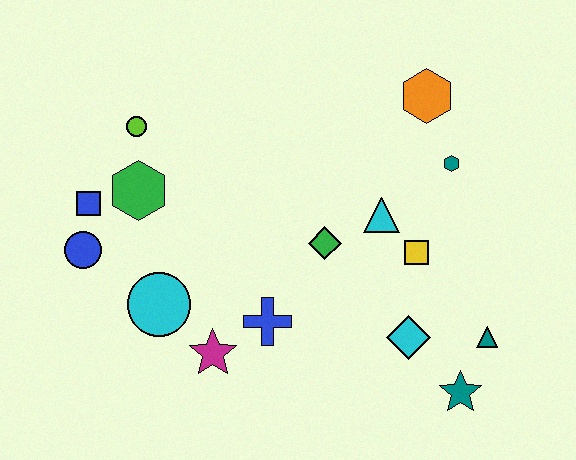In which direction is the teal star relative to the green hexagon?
The teal star is to the right of the green hexagon.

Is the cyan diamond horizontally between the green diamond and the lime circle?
No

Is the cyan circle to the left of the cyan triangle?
Yes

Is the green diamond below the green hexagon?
Yes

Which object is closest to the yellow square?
The cyan triangle is closest to the yellow square.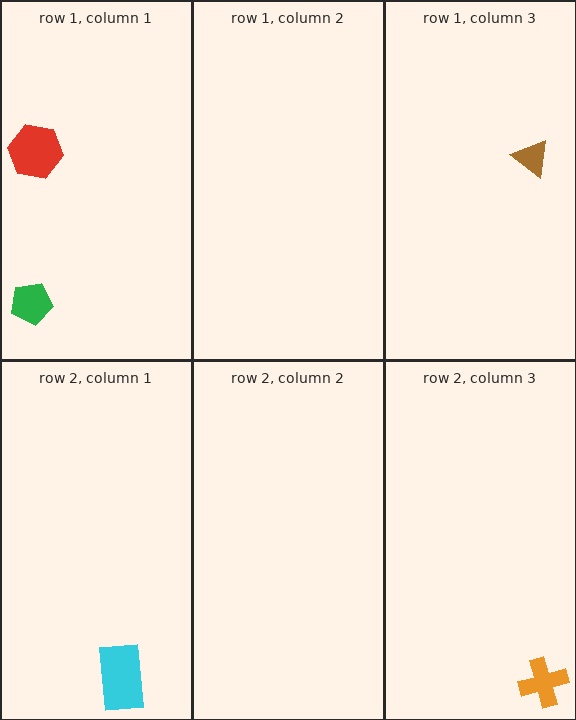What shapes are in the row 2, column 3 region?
The orange cross.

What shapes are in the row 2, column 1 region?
The cyan rectangle.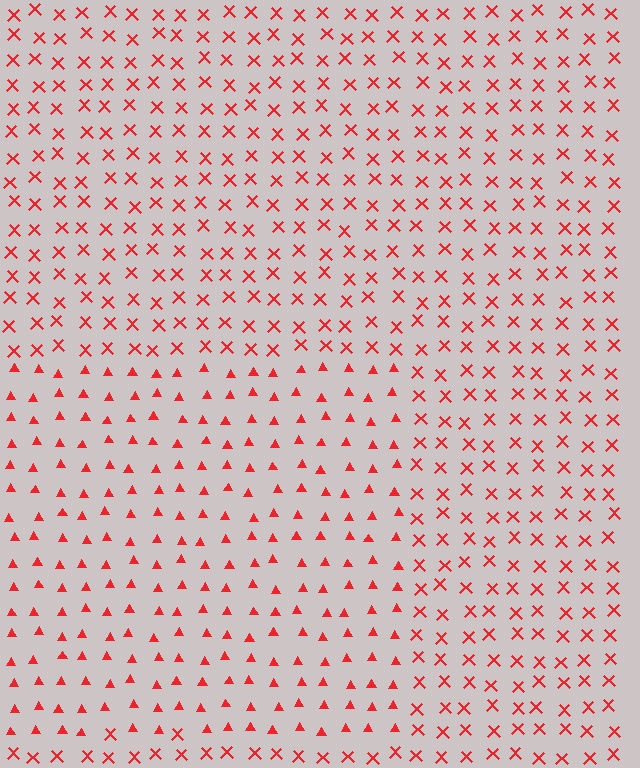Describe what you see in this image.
The image is filled with small red elements arranged in a uniform grid. A rectangle-shaped region contains triangles, while the surrounding area contains X marks. The boundary is defined purely by the change in element shape.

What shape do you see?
I see a rectangle.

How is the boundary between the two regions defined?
The boundary is defined by a change in element shape: triangles inside vs. X marks outside. All elements share the same color and spacing.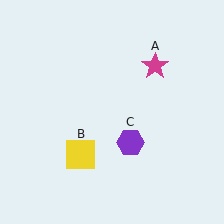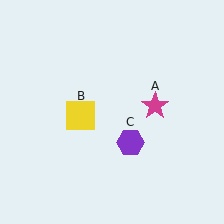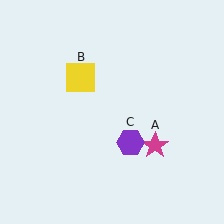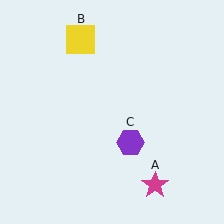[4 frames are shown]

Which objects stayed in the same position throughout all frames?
Purple hexagon (object C) remained stationary.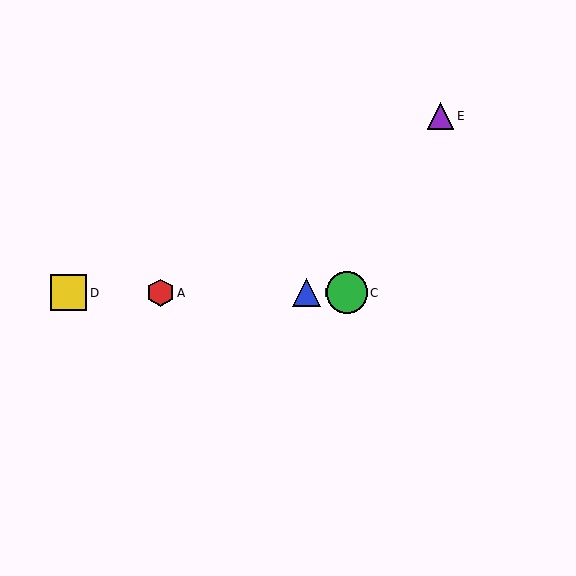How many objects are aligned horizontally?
4 objects (A, B, C, D) are aligned horizontally.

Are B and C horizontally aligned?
Yes, both are at y≈293.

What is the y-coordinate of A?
Object A is at y≈293.